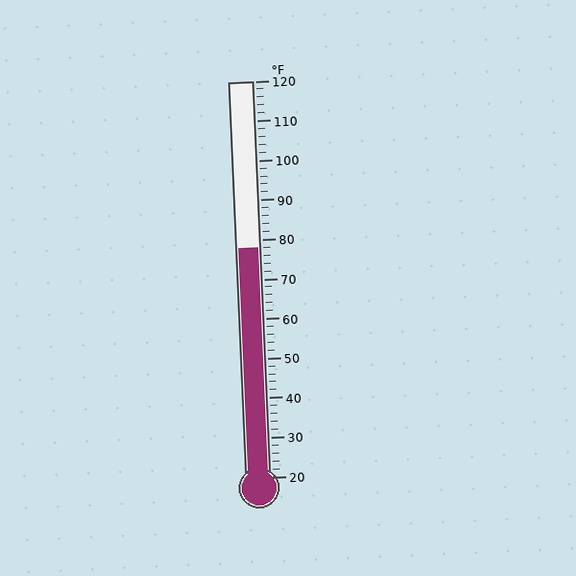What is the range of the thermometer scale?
The thermometer scale ranges from 20°F to 120°F.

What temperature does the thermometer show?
The thermometer shows approximately 78°F.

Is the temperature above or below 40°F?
The temperature is above 40°F.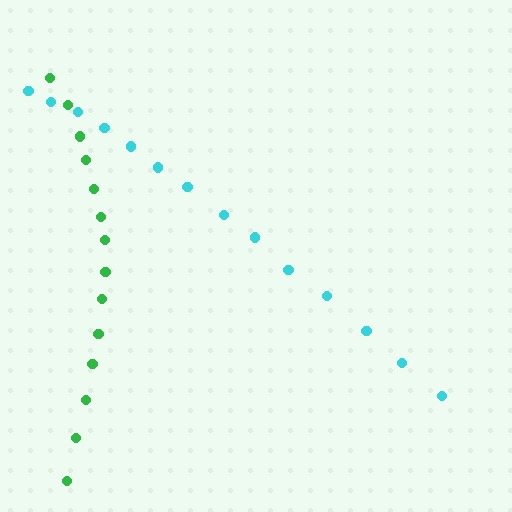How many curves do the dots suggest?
There are 2 distinct paths.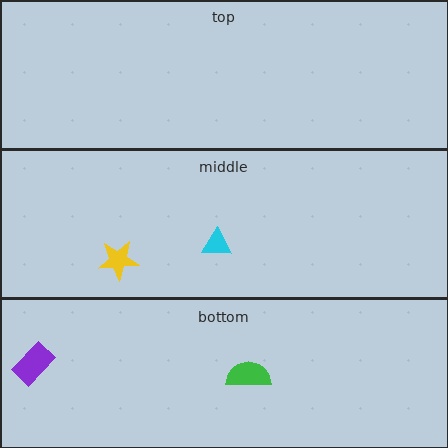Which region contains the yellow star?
The middle region.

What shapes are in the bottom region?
The green semicircle, the purple rectangle.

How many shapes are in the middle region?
2.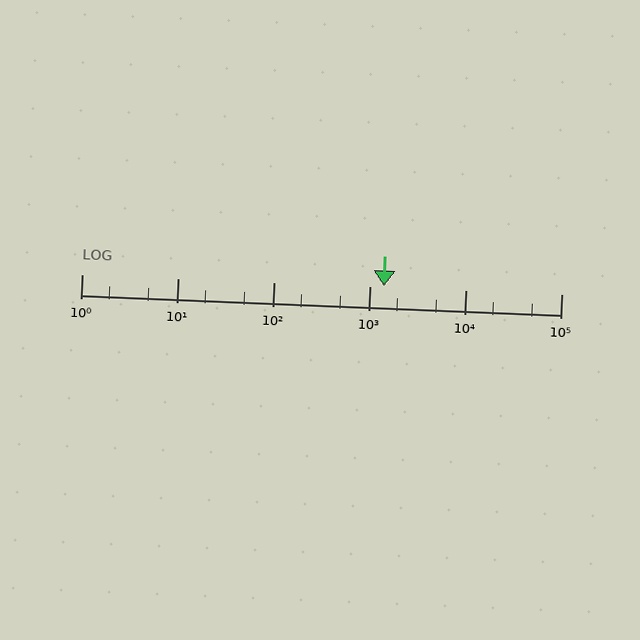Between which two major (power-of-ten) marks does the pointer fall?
The pointer is between 1000 and 10000.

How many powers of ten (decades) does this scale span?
The scale spans 5 decades, from 1 to 100000.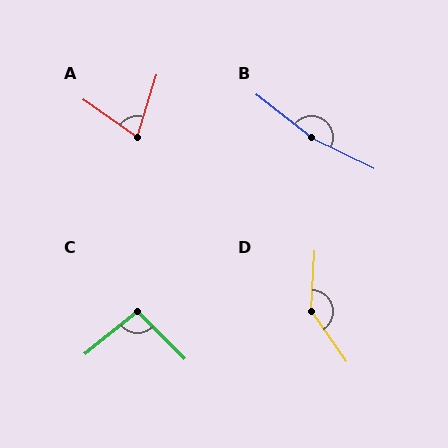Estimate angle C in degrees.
Approximately 96 degrees.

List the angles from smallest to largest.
A (73°), C (96°), D (142°), B (167°).